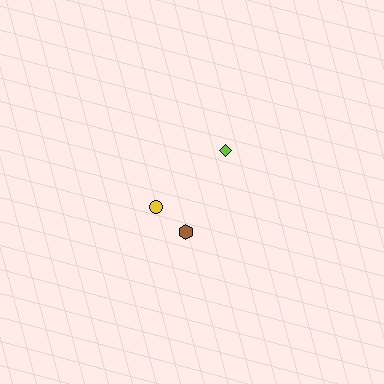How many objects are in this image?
There are 3 objects.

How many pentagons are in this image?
There are no pentagons.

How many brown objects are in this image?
There is 1 brown object.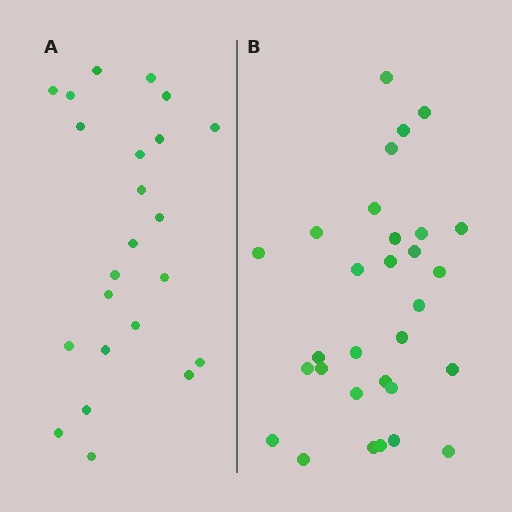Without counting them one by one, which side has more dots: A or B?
Region B (the right region) has more dots.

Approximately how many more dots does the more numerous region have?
Region B has roughly 8 or so more dots than region A.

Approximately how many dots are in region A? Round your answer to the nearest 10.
About 20 dots. (The exact count is 23, which rounds to 20.)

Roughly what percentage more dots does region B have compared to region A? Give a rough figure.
About 30% more.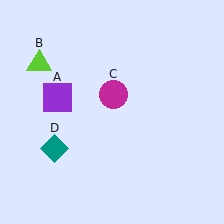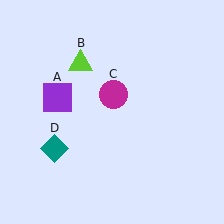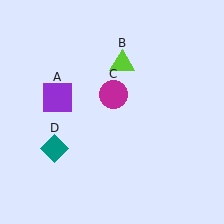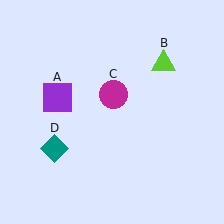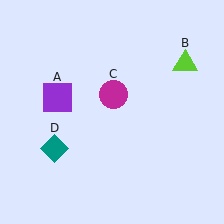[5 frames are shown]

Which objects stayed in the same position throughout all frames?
Purple square (object A) and magenta circle (object C) and teal diamond (object D) remained stationary.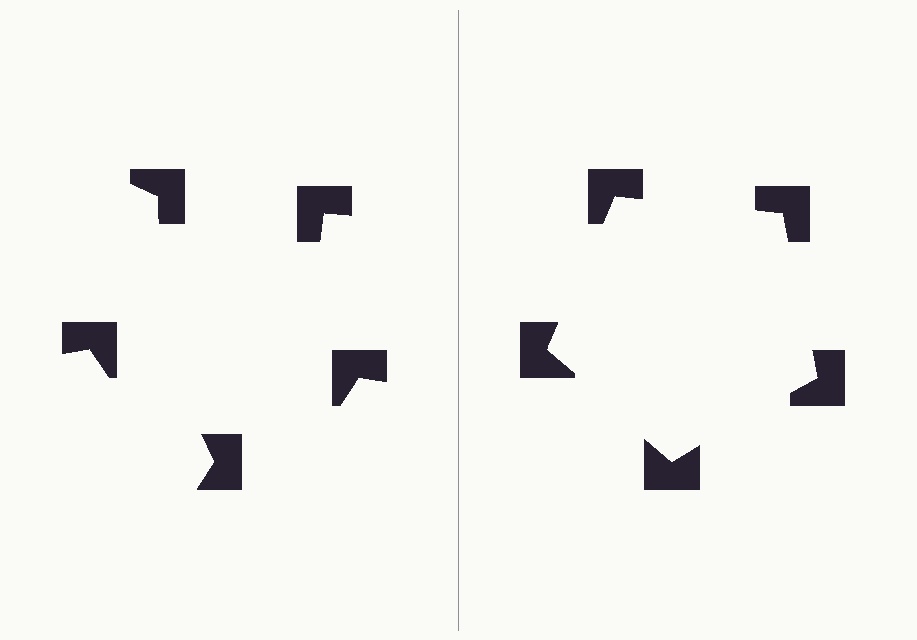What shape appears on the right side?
An illusory pentagon.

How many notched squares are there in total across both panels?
10 — 5 on each side.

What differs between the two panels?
The notched squares are positioned identically on both sides; only the wedge orientations differ. On the right they align to a pentagon; on the left they are misaligned.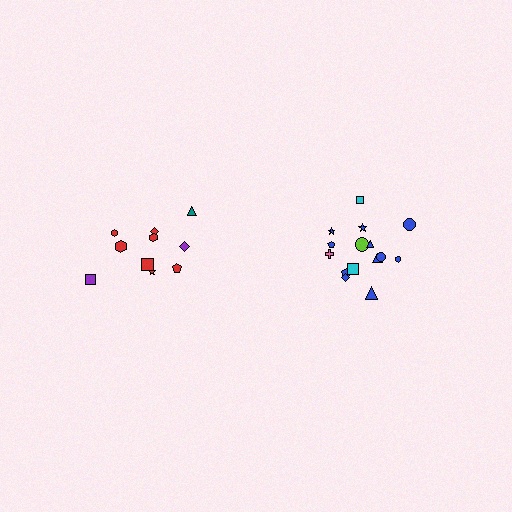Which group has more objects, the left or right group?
The right group.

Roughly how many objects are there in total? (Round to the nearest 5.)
Roughly 25 objects in total.